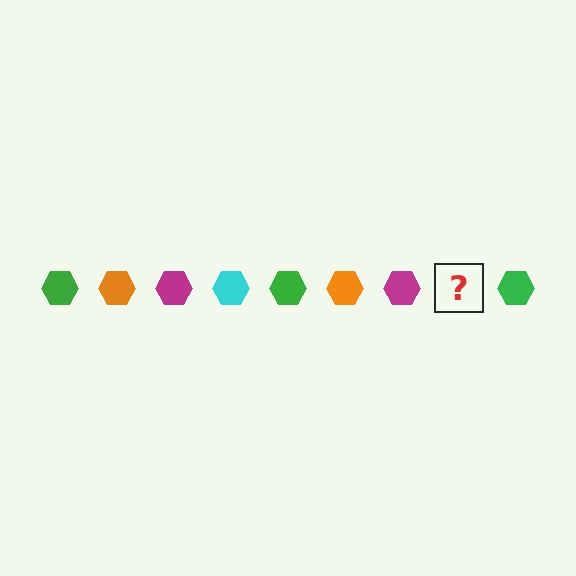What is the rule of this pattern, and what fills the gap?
The rule is that the pattern cycles through green, orange, magenta, cyan hexagons. The gap should be filled with a cyan hexagon.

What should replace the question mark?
The question mark should be replaced with a cyan hexagon.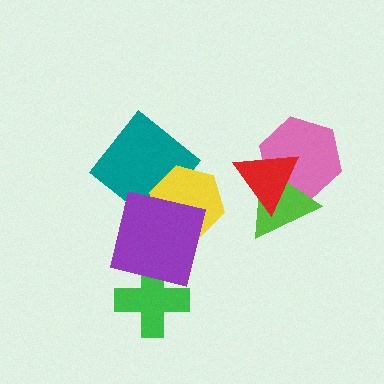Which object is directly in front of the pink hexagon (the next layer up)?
The lime triangle is directly in front of the pink hexagon.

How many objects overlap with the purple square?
2 objects overlap with the purple square.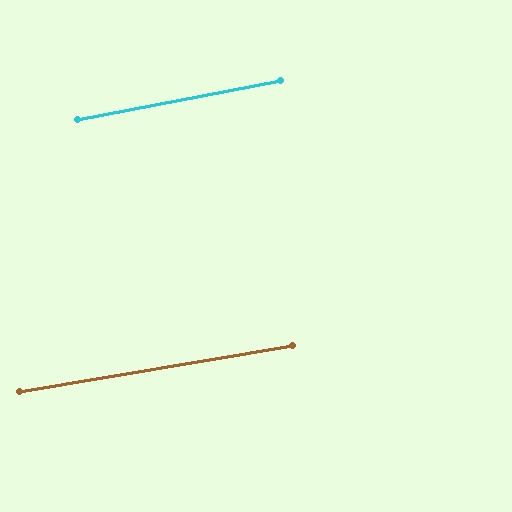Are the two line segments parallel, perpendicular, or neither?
Parallel — their directions differ by only 1.2°.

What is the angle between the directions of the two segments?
Approximately 1 degree.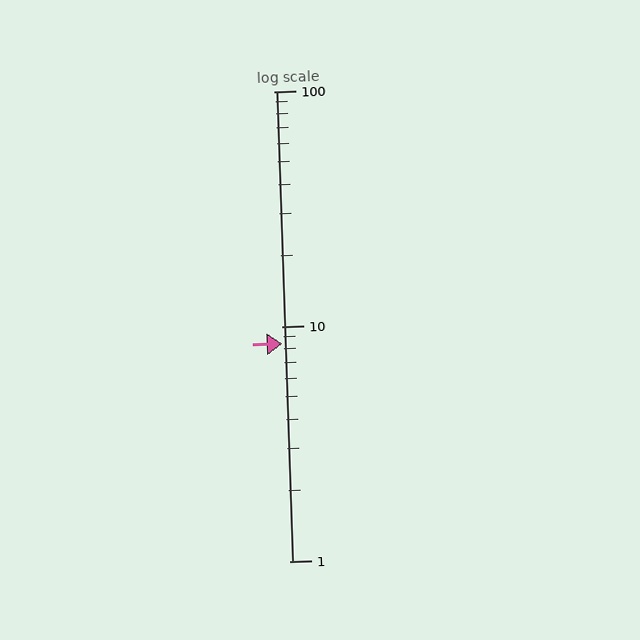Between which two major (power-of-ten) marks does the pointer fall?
The pointer is between 1 and 10.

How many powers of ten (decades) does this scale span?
The scale spans 2 decades, from 1 to 100.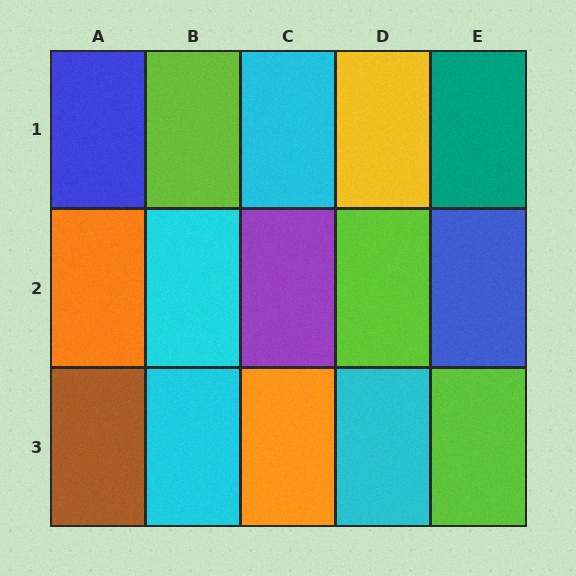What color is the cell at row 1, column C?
Cyan.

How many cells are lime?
3 cells are lime.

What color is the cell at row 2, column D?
Lime.